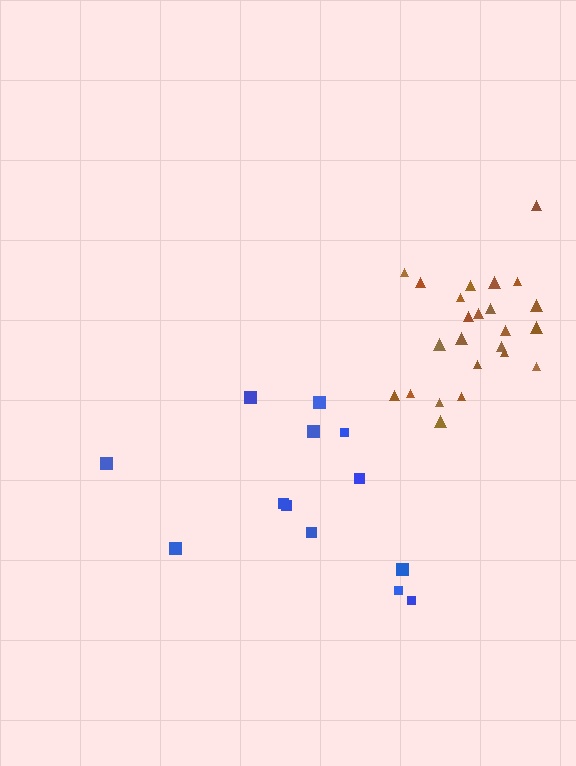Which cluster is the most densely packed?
Brown.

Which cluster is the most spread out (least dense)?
Blue.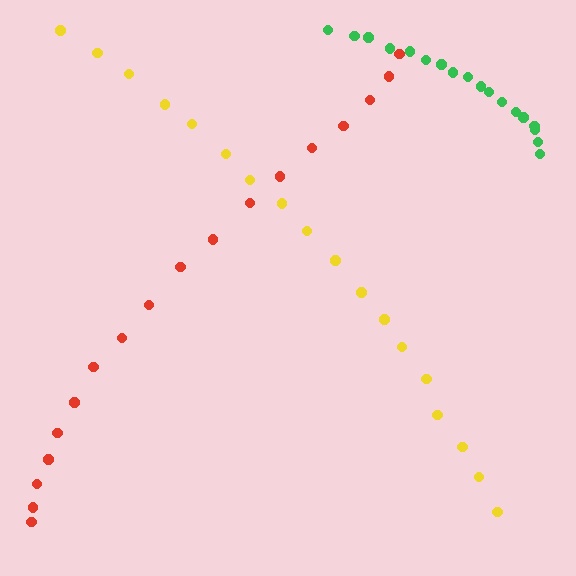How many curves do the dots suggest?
There are 3 distinct paths.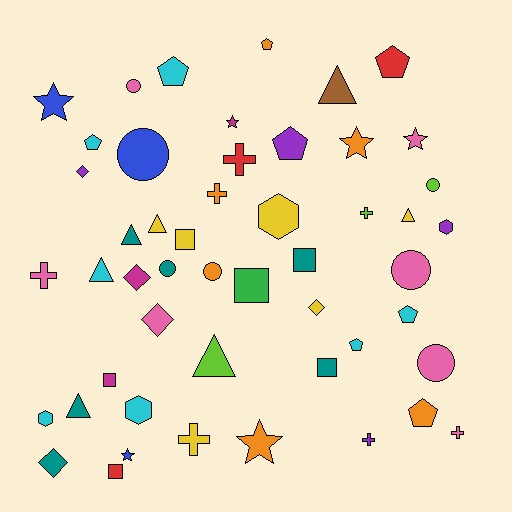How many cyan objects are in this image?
There are 7 cyan objects.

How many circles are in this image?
There are 7 circles.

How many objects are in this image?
There are 50 objects.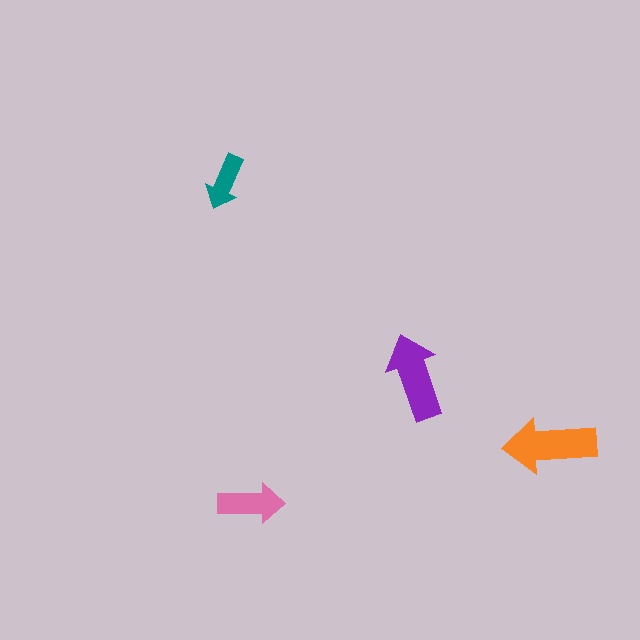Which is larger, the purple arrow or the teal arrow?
The purple one.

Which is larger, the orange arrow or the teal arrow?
The orange one.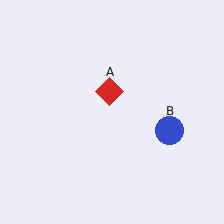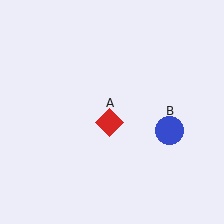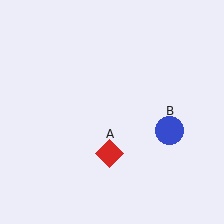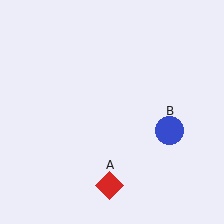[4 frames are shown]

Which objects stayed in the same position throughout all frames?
Blue circle (object B) remained stationary.